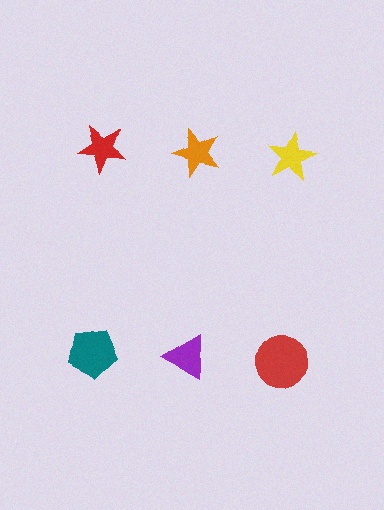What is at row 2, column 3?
A red circle.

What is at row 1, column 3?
A yellow star.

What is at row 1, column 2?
An orange star.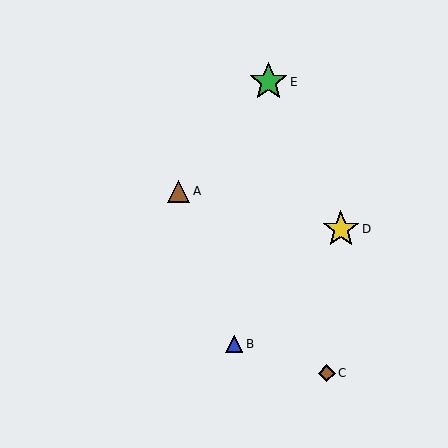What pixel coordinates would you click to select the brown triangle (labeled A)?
Click at (179, 191) to select the brown triangle A.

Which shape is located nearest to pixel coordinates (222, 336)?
The blue triangle (labeled B) at (234, 344) is nearest to that location.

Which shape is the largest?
The green star (labeled E) is the largest.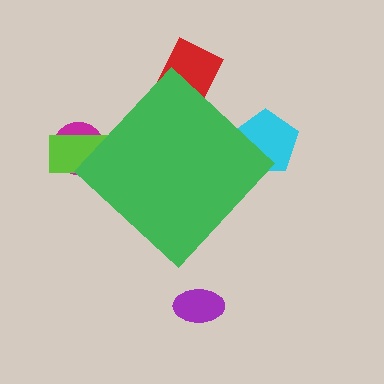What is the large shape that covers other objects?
A green diamond.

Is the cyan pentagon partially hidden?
Yes, the cyan pentagon is partially hidden behind the green diamond.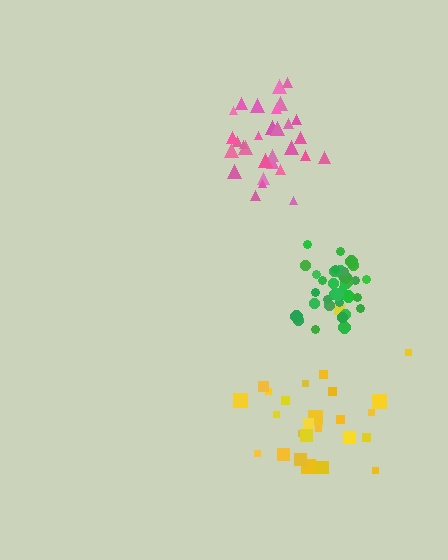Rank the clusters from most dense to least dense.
green, pink, yellow.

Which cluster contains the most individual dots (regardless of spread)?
Green (34).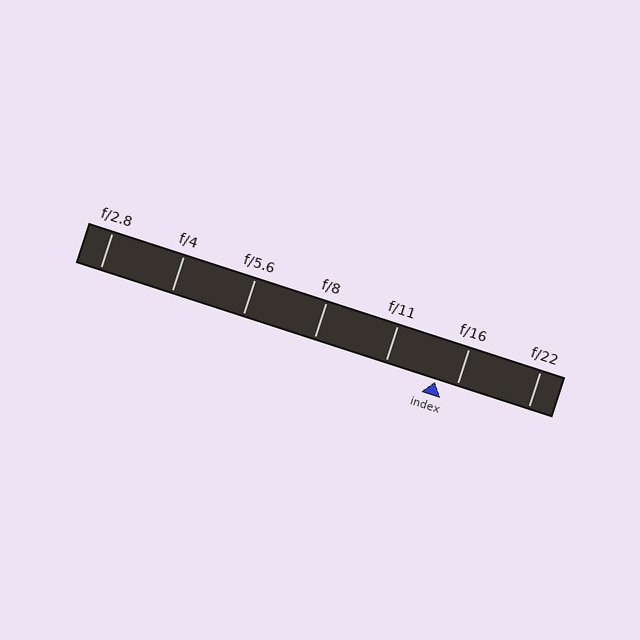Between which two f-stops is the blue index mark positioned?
The index mark is between f/11 and f/16.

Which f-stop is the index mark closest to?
The index mark is closest to f/16.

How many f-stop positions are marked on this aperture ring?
There are 7 f-stop positions marked.